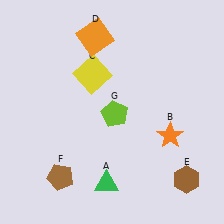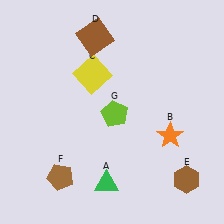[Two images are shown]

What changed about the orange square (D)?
In Image 1, D is orange. In Image 2, it changed to brown.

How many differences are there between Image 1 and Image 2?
There is 1 difference between the two images.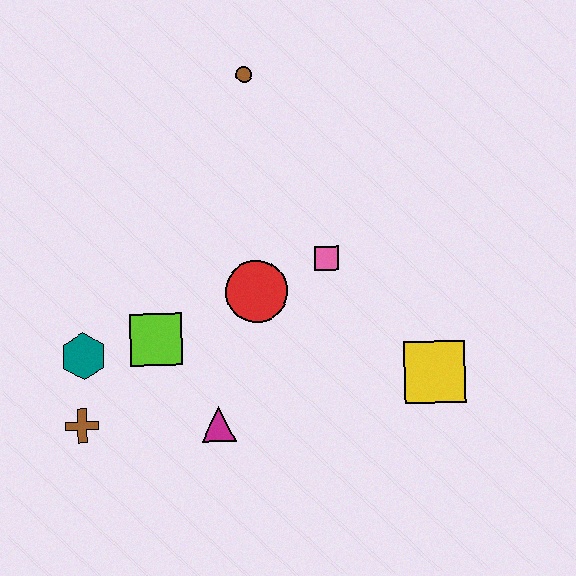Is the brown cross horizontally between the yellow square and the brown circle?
No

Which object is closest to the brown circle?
The pink square is closest to the brown circle.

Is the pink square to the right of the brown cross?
Yes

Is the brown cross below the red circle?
Yes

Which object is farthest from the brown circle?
The brown cross is farthest from the brown circle.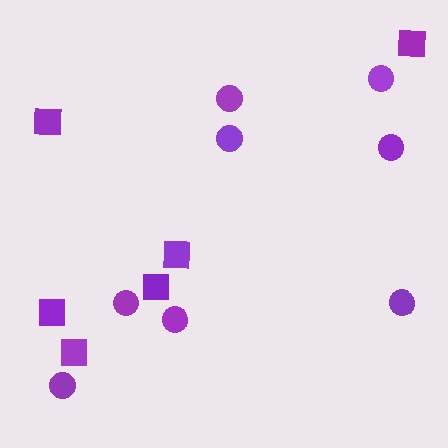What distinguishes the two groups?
There are 2 groups: one group of squares (6) and one group of circles (8).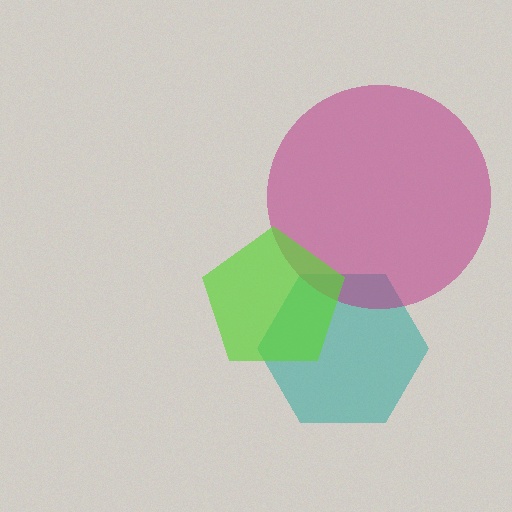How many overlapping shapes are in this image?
There are 3 overlapping shapes in the image.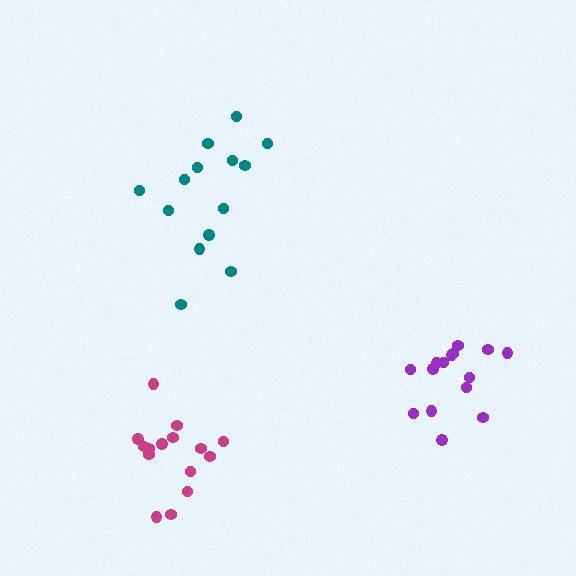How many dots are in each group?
Group 1: 15 dots, Group 2: 14 dots, Group 3: 15 dots (44 total).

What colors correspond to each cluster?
The clusters are colored: purple, teal, magenta.